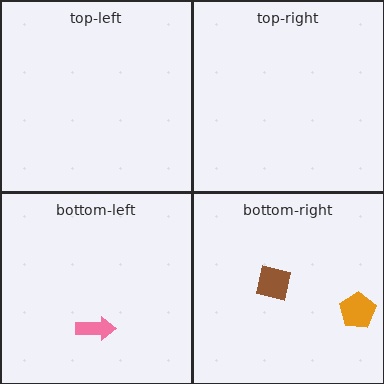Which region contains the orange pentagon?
The bottom-right region.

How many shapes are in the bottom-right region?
2.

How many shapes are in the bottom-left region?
1.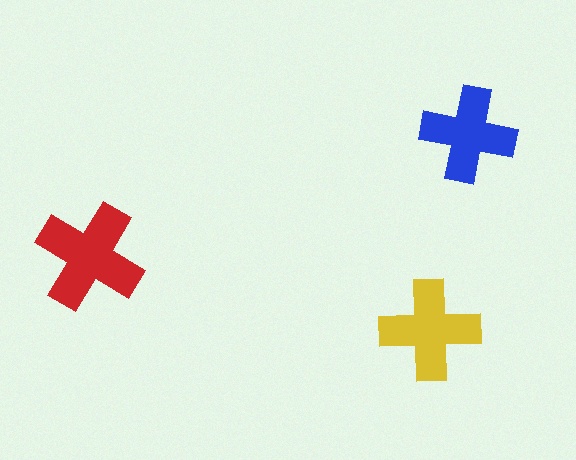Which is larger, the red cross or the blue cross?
The red one.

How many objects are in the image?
There are 3 objects in the image.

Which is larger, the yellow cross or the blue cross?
The yellow one.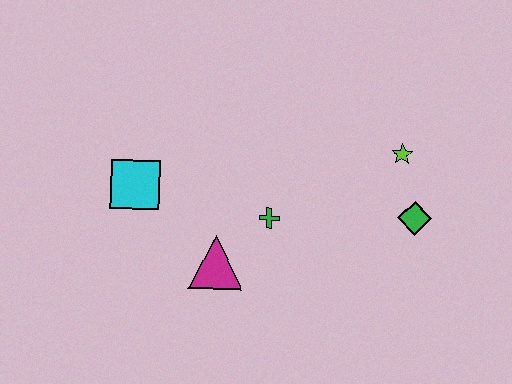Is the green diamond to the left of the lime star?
No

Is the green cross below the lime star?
Yes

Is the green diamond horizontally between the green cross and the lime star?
No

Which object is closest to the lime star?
The green diamond is closest to the lime star.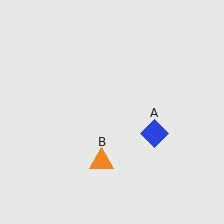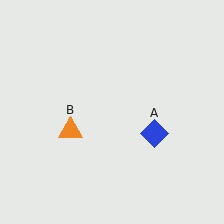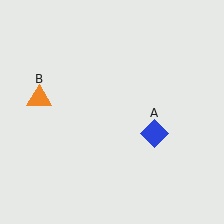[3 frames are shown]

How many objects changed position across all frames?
1 object changed position: orange triangle (object B).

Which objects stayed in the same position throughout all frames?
Blue diamond (object A) remained stationary.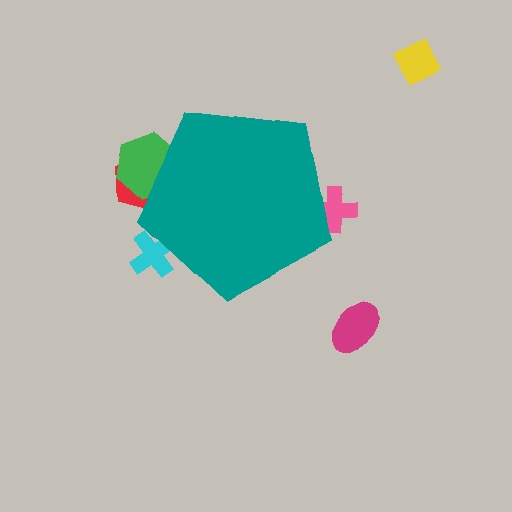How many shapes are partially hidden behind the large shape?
4 shapes are partially hidden.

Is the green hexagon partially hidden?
Yes, the green hexagon is partially hidden behind the teal pentagon.